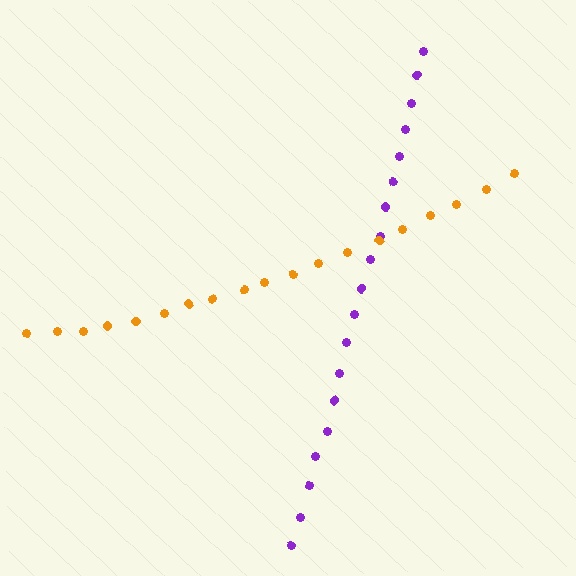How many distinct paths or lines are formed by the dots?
There are 2 distinct paths.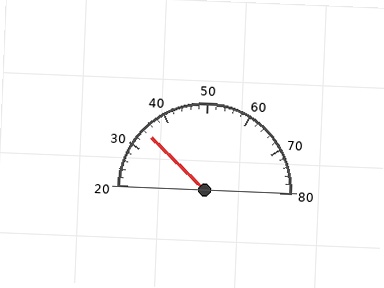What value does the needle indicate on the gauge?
The needle indicates approximately 34.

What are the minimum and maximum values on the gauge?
The gauge ranges from 20 to 80.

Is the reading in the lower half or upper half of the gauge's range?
The reading is in the lower half of the range (20 to 80).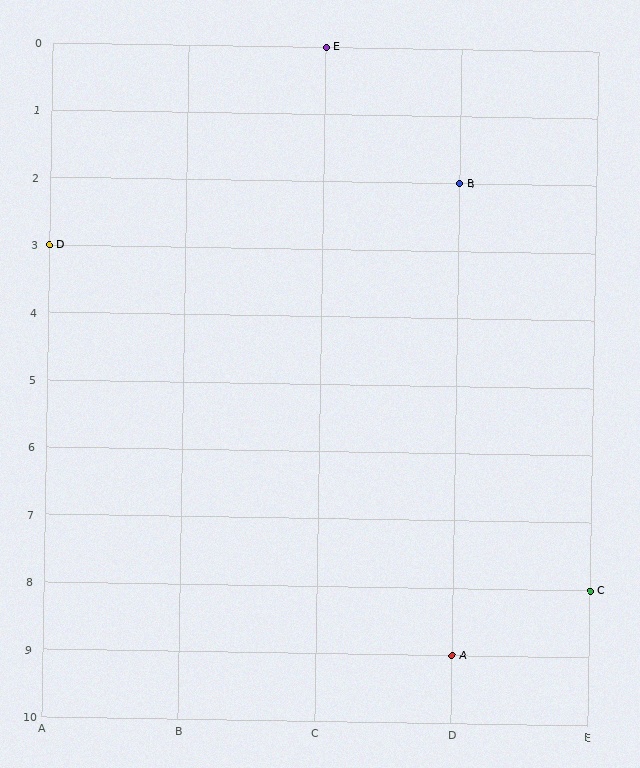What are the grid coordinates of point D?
Point D is at grid coordinates (A, 3).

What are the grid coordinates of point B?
Point B is at grid coordinates (D, 2).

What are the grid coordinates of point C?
Point C is at grid coordinates (E, 8).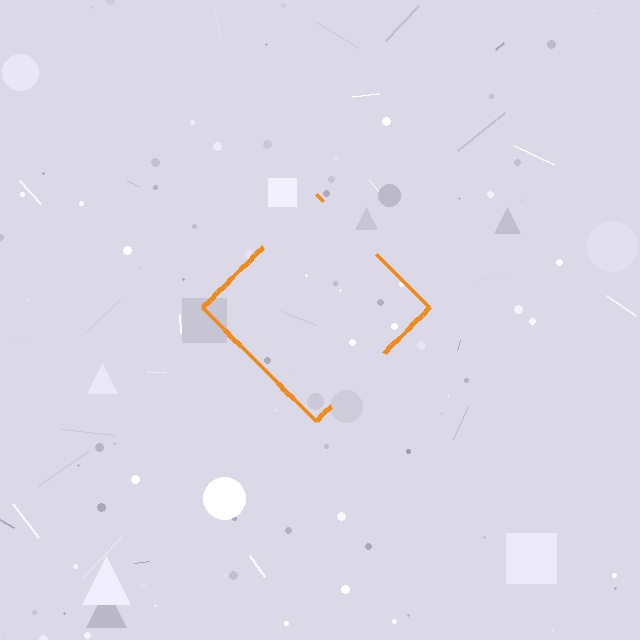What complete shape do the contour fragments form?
The contour fragments form a diamond.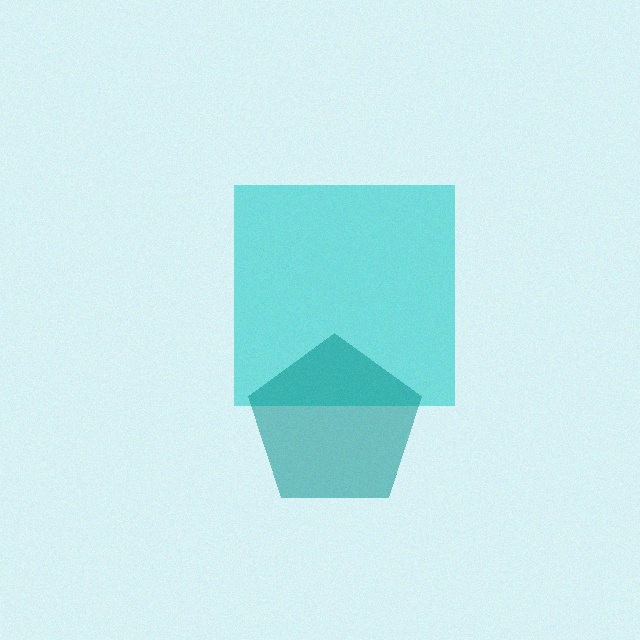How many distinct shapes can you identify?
There are 2 distinct shapes: a cyan square, a teal pentagon.